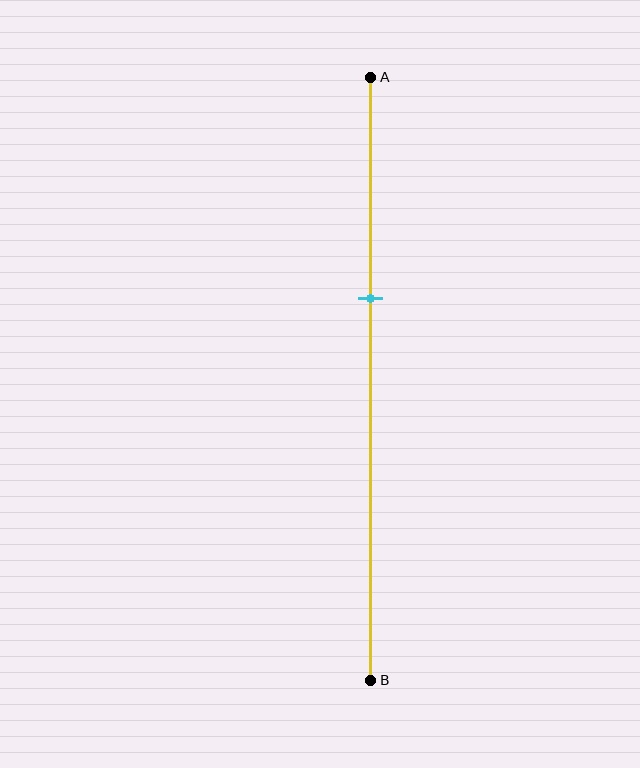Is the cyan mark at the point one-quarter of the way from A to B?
No, the mark is at about 35% from A, not at the 25% one-quarter point.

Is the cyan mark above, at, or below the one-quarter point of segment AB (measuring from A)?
The cyan mark is below the one-quarter point of segment AB.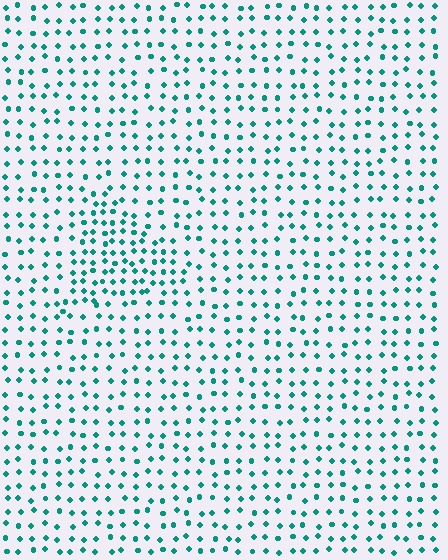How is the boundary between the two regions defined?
The boundary is defined by a change in element density (approximately 1.7x ratio). All elements are the same color, size, and shape.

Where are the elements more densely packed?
The elements are more densely packed inside the triangle boundary.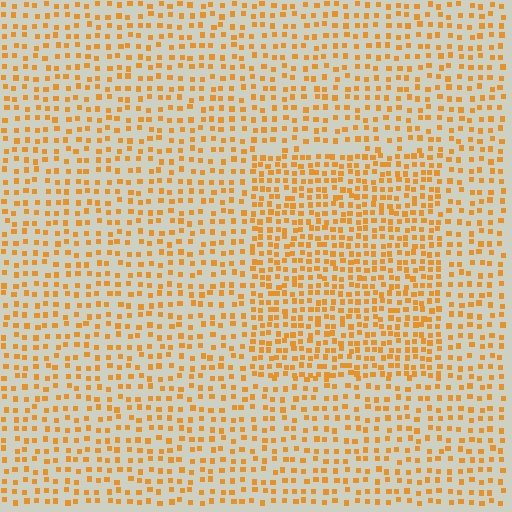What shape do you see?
I see a rectangle.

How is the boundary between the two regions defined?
The boundary is defined by a change in element density (approximately 1.7x ratio). All elements are the same color, size, and shape.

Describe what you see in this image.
The image contains small orange elements arranged at two different densities. A rectangle-shaped region is visible where the elements are more densely packed than the surrounding area.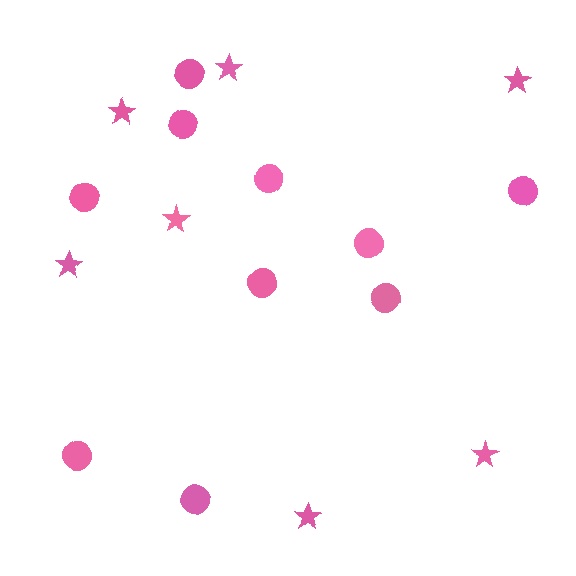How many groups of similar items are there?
There are 2 groups: one group of circles (10) and one group of stars (7).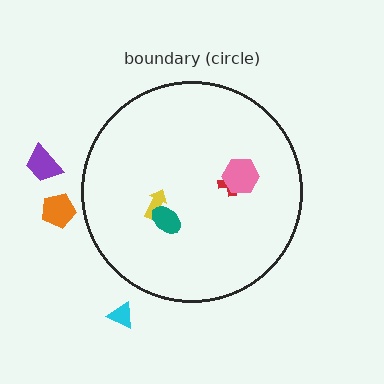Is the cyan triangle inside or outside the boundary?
Outside.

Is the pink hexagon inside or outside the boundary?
Inside.